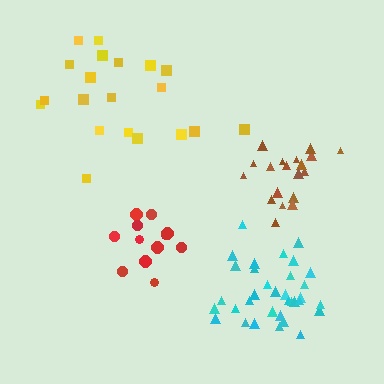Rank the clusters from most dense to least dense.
brown, cyan, red, yellow.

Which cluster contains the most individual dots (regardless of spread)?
Cyan (35).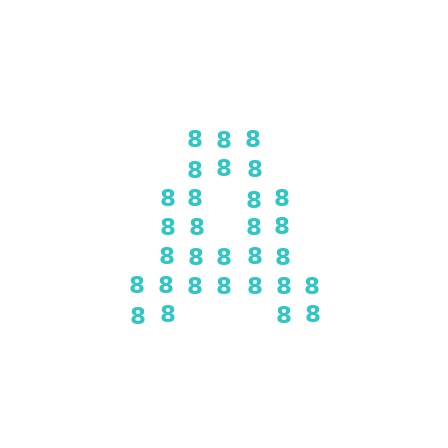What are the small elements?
The small elements are digit 8's.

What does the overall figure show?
The overall figure shows the letter A.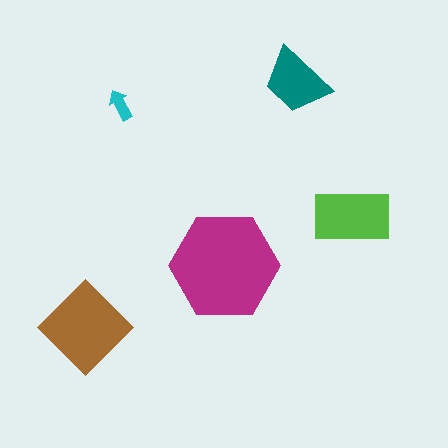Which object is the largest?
The magenta hexagon.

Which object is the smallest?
The cyan arrow.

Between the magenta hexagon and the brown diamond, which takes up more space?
The magenta hexagon.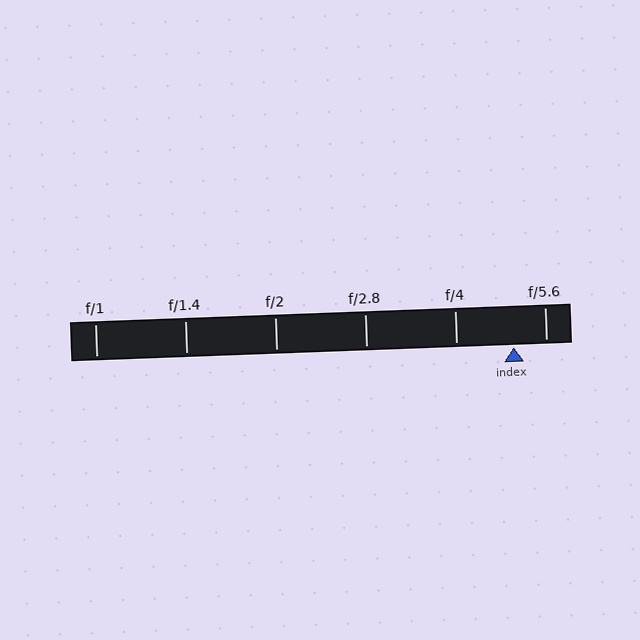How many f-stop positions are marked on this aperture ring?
There are 6 f-stop positions marked.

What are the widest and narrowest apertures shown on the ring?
The widest aperture shown is f/1 and the narrowest is f/5.6.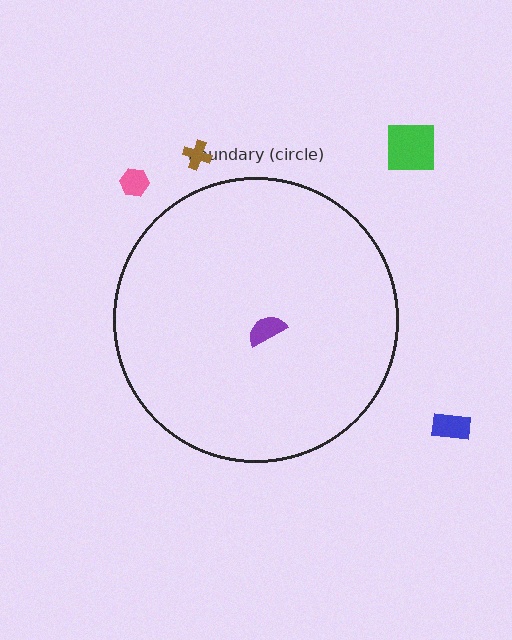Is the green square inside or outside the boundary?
Outside.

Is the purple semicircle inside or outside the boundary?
Inside.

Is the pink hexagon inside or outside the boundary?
Outside.